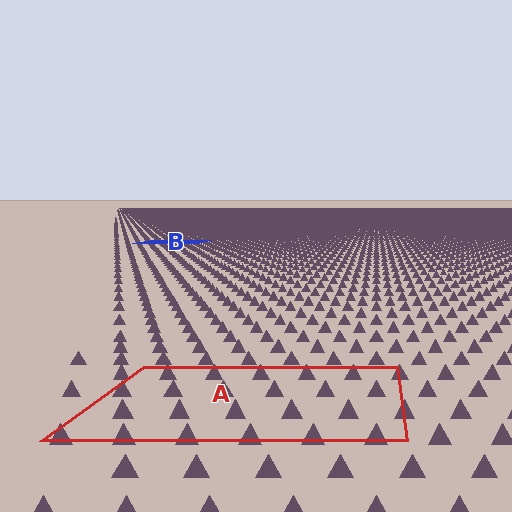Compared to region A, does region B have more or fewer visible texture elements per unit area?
Region B has more texture elements per unit area — they are packed more densely because it is farther away.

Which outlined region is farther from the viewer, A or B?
Region B is farther from the viewer — the texture elements inside it appear smaller and more densely packed.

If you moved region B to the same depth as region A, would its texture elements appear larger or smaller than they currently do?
They would appear larger. At a closer depth, the same texture elements are projected at a bigger on-screen size.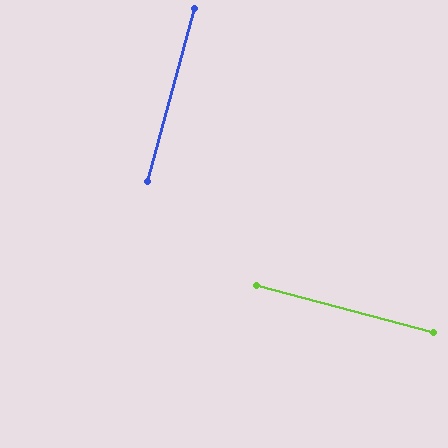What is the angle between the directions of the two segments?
Approximately 90 degrees.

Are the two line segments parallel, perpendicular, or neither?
Perpendicular — they meet at approximately 90°.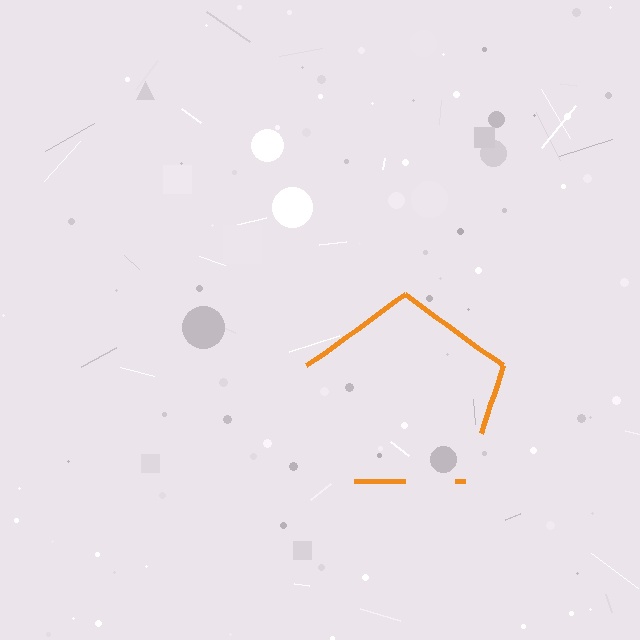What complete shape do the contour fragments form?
The contour fragments form a pentagon.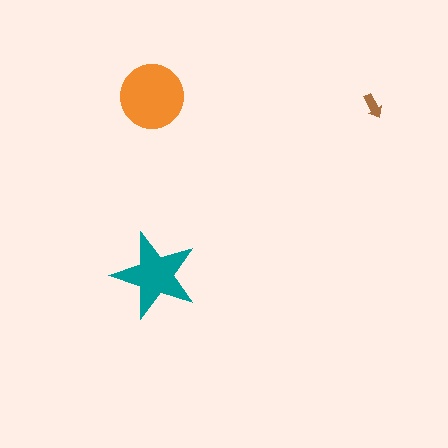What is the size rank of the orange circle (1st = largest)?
1st.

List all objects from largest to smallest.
The orange circle, the teal star, the brown arrow.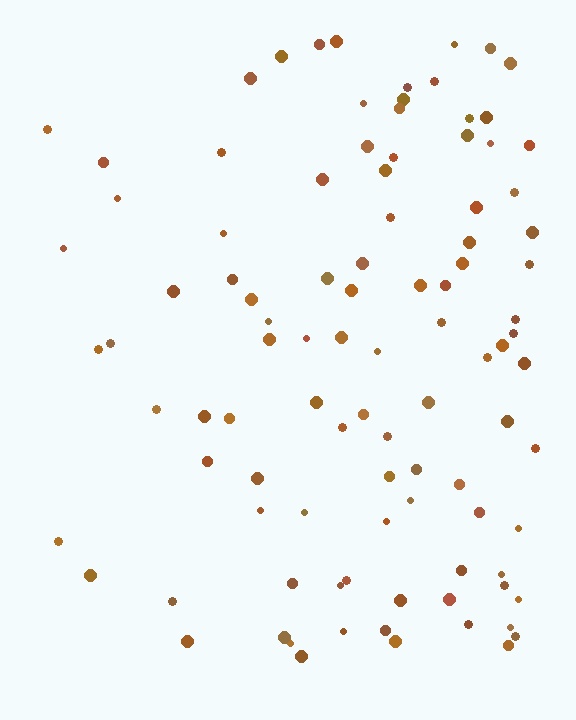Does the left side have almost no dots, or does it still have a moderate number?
Still a moderate number, just noticeably fewer than the right.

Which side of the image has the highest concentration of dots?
The right.